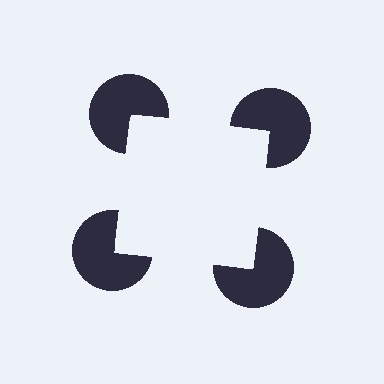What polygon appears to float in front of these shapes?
An illusory square — its edges are inferred from the aligned wedge cuts in the pac-man discs, not physically drawn.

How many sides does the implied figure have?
4 sides.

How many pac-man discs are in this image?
There are 4 — one at each vertex of the illusory square.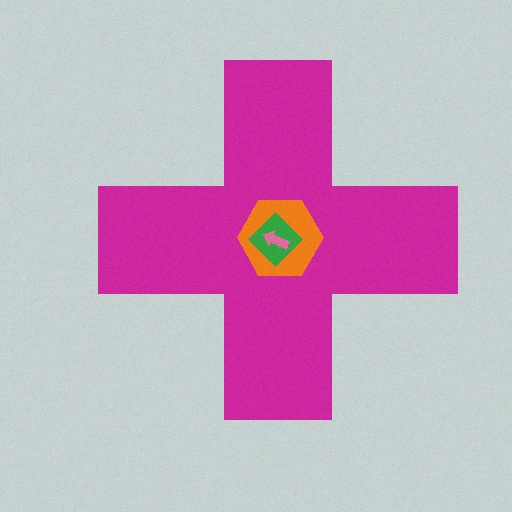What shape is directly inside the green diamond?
The pink arrow.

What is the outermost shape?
The magenta cross.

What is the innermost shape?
The pink arrow.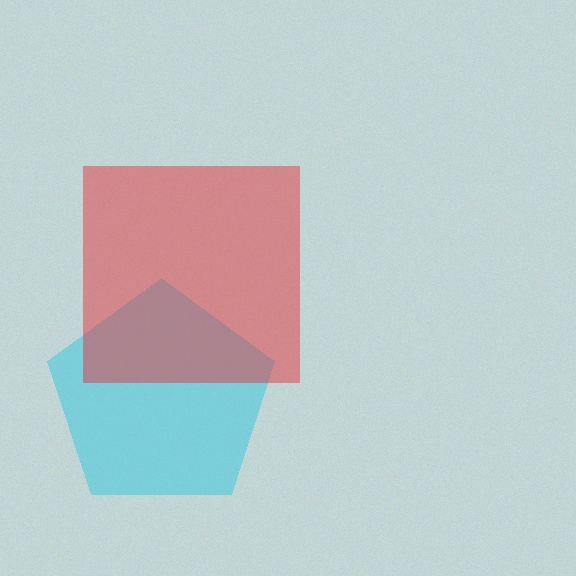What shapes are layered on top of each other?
The layered shapes are: a cyan pentagon, a red square.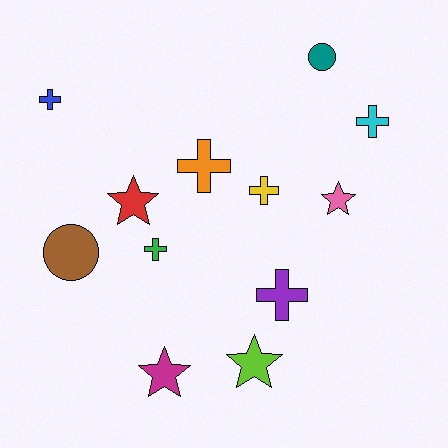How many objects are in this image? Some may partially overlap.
There are 12 objects.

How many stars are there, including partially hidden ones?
There are 4 stars.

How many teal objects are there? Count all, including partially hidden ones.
There is 1 teal object.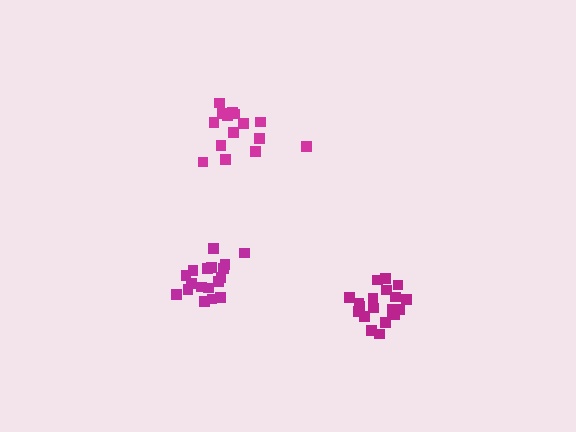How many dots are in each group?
Group 1: 18 dots, Group 2: 15 dots, Group 3: 20 dots (53 total).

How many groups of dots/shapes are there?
There are 3 groups.